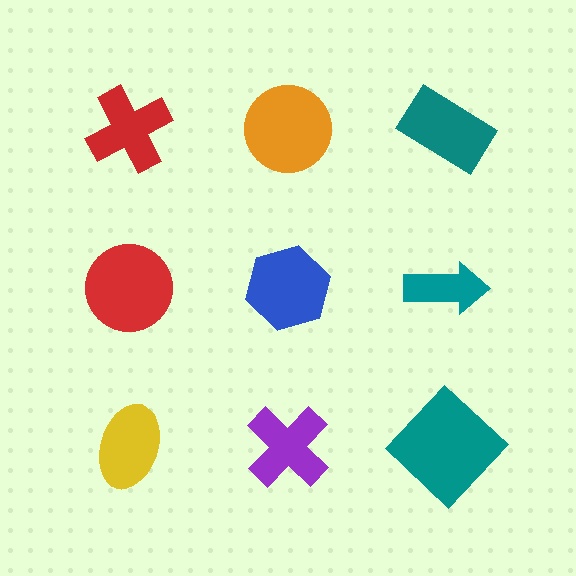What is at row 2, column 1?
A red circle.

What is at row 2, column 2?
A blue hexagon.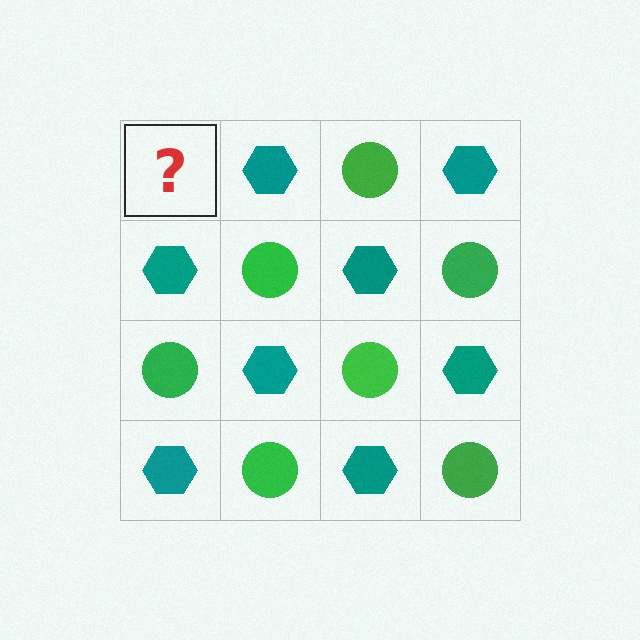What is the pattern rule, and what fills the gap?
The rule is that it alternates green circle and teal hexagon in a checkerboard pattern. The gap should be filled with a green circle.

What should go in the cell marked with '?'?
The missing cell should contain a green circle.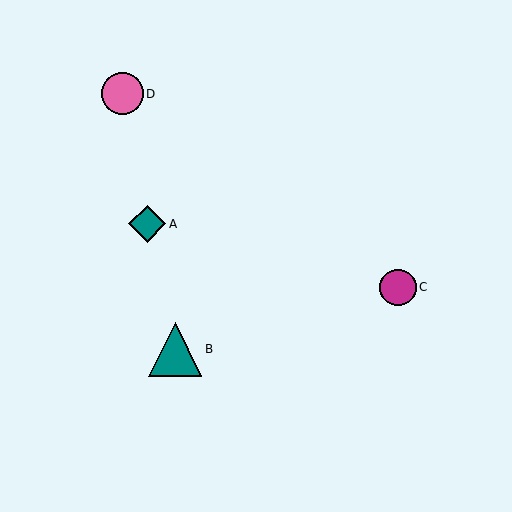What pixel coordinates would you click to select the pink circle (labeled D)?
Click at (122, 94) to select the pink circle D.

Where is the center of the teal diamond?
The center of the teal diamond is at (147, 224).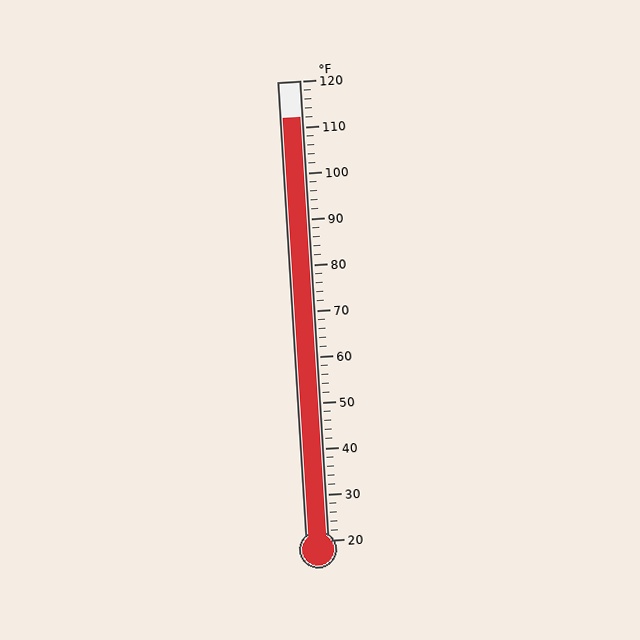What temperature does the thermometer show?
The thermometer shows approximately 112°F.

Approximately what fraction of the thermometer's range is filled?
The thermometer is filled to approximately 90% of its range.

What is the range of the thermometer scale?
The thermometer scale ranges from 20°F to 120°F.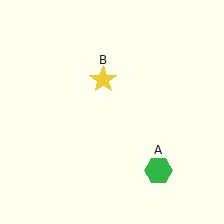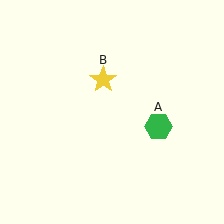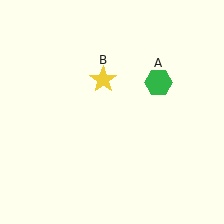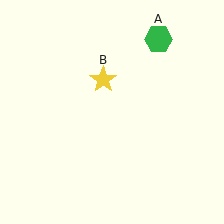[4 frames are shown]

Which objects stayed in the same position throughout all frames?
Yellow star (object B) remained stationary.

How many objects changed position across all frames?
1 object changed position: green hexagon (object A).